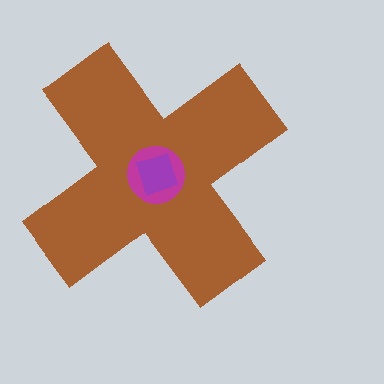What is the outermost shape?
The brown cross.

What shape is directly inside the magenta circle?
The purple square.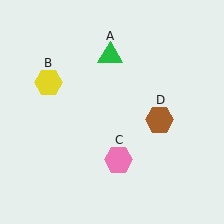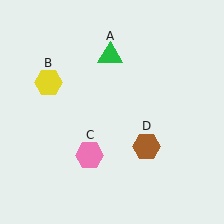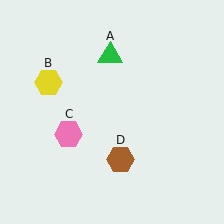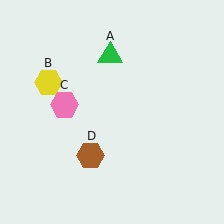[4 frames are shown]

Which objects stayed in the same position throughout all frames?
Green triangle (object A) and yellow hexagon (object B) remained stationary.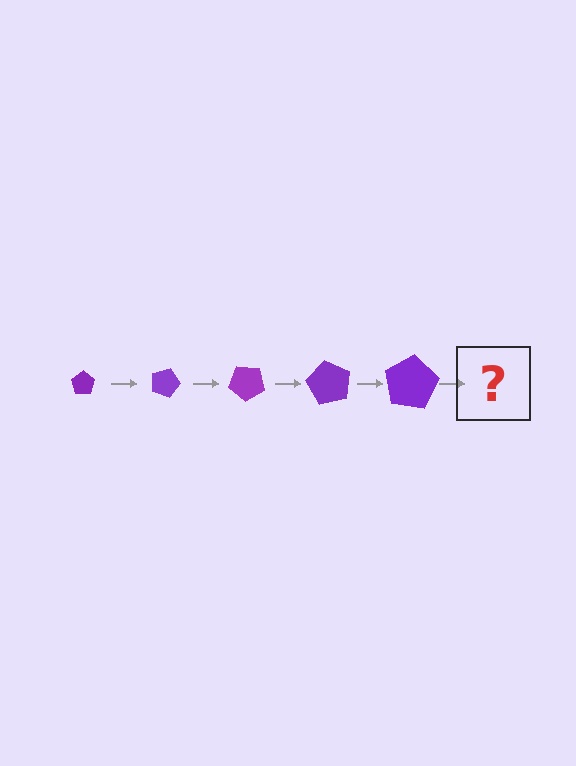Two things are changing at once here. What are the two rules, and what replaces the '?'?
The two rules are that the pentagon grows larger each step and it rotates 20 degrees each step. The '?' should be a pentagon, larger than the previous one and rotated 100 degrees from the start.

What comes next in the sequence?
The next element should be a pentagon, larger than the previous one and rotated 100 degrees from the start.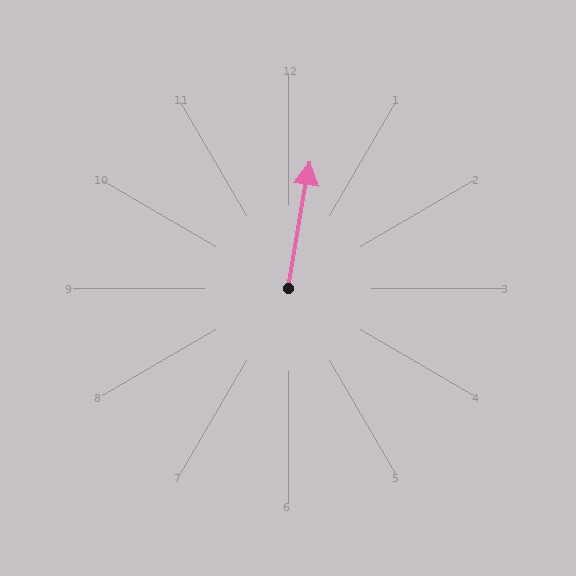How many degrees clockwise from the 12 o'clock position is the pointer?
Approximately 10 degrees.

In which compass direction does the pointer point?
North.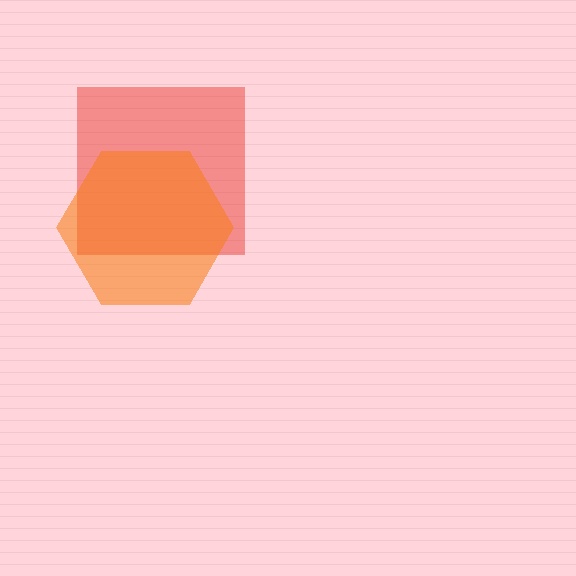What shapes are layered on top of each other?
The layered shapes are: a red square, an orange hexagon.